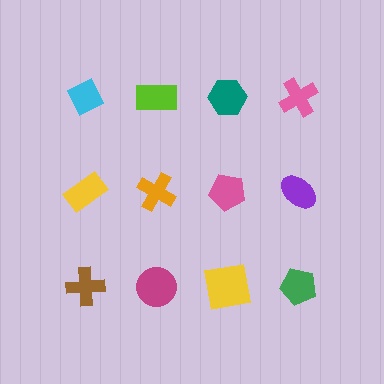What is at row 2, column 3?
A pink pentagon.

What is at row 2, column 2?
An orange cross.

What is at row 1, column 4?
A pink cross.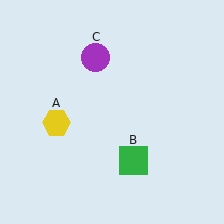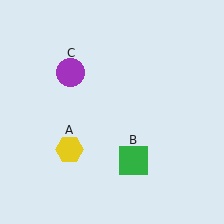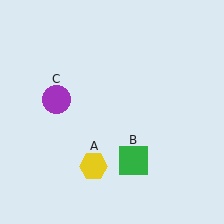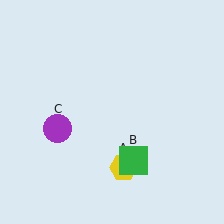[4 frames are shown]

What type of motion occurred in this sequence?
The yellow hexagon (object A), purple circle (object C) rotated counterclockwise around the center of the scene.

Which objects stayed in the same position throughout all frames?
Green square (object B) remained stationary.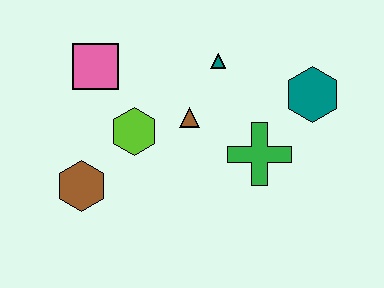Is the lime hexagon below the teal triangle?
Yes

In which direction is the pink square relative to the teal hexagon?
The pink square is to the left of the teal hexagon.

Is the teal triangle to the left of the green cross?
Yes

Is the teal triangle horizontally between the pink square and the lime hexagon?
No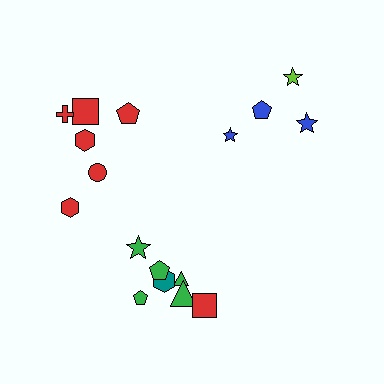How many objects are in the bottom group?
There are 7 objects.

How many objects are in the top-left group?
There are 6 objects.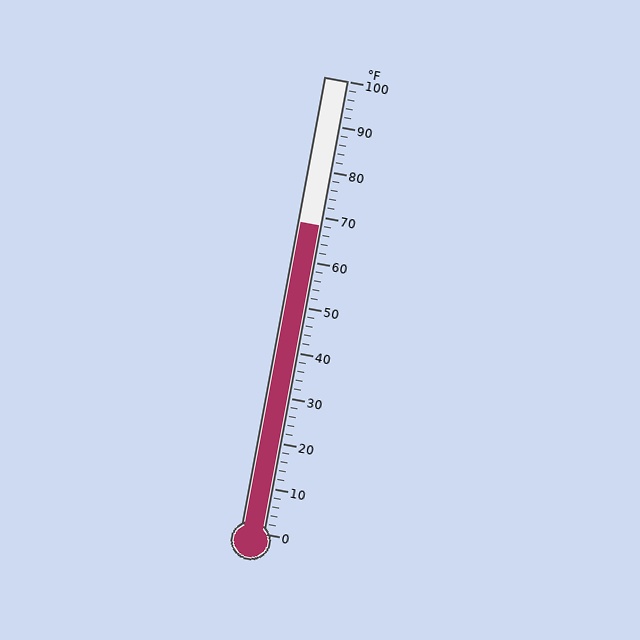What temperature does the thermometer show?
The thermometer shows approximately 68°F.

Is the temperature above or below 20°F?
The temperature is above 20°F.